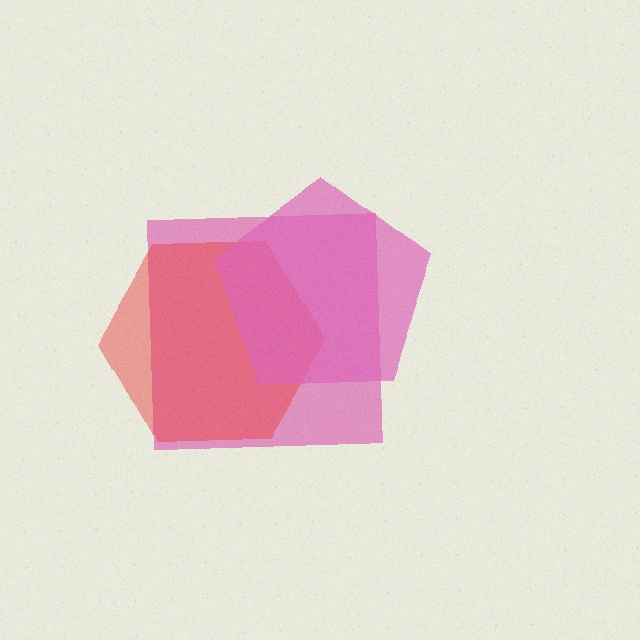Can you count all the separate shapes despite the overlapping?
Yes, there are 3 separate shapes.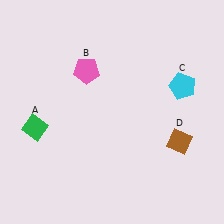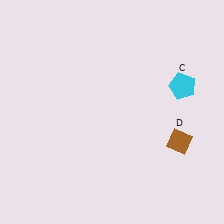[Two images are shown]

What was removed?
The green diamond (A), the pink pentagon (B) were removed in Image 2.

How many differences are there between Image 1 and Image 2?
There are 2 differences between the two images.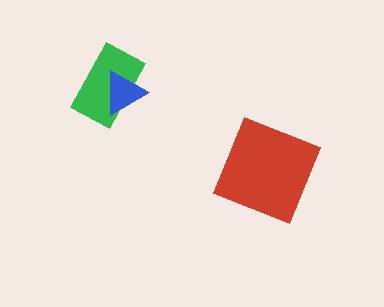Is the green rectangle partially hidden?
Yes, it is partially covered by another shape.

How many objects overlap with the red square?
0 objects overlap with the red square.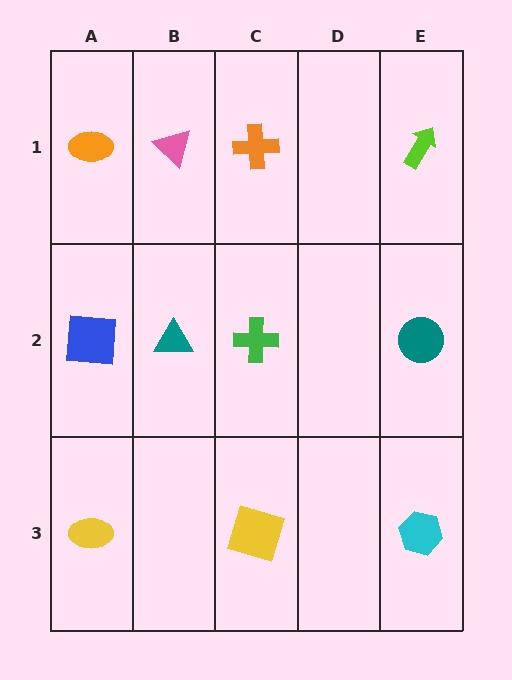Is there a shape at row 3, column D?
No, that cell is empty.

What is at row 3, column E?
A cyan hexagon.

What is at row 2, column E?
A teal circle.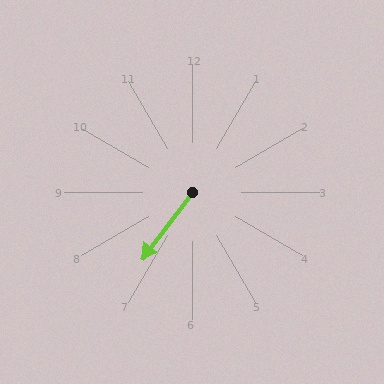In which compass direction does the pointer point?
Southwest.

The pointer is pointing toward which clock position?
Roughly 7 o'clock.